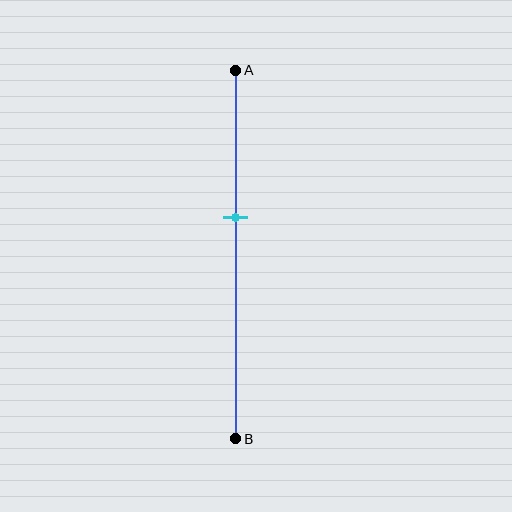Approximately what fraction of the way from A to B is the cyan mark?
The cyan mark is approximately 40% of the way from A to B.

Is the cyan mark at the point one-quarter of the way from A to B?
No, the mark is at about 40% from A, not at the 25% one-quarter point.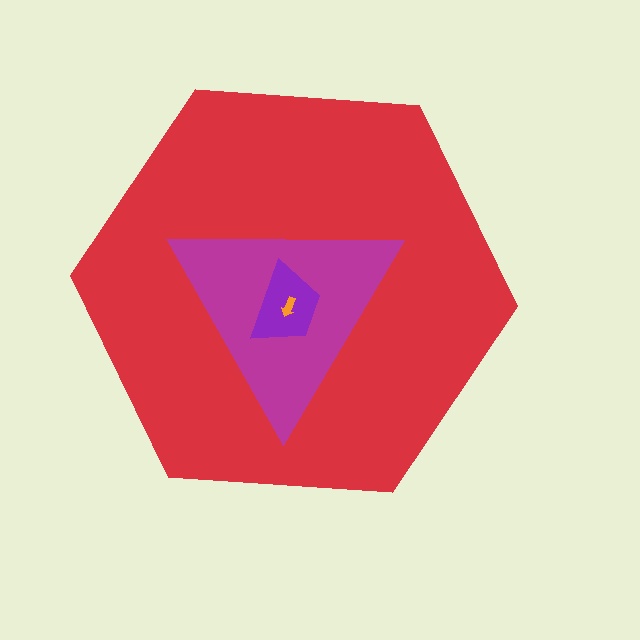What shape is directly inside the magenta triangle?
The purple trapezoid.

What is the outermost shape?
The red hexagon.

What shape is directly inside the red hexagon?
The magenta triangle.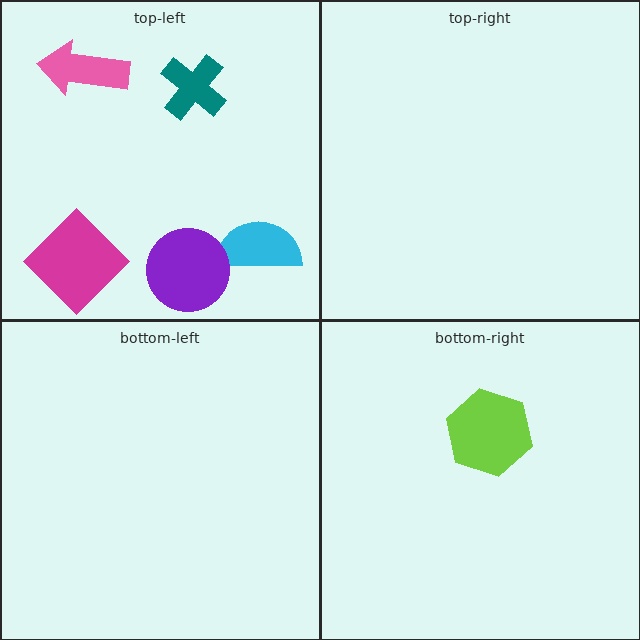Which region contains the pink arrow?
The top-left region.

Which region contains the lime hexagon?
The bottom-right region.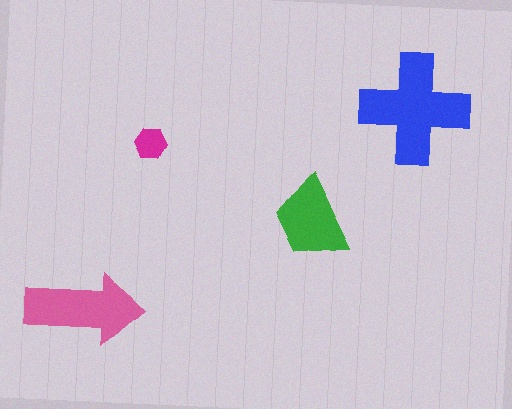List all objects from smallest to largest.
The magenta hexagon, the green trapezoid, the pink arrow, the blue cross.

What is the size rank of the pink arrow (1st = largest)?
2nd.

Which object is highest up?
The blue cross is topmost.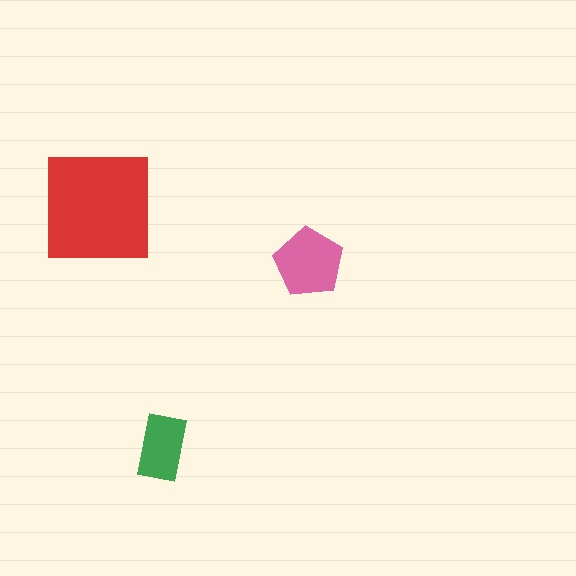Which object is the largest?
The red square.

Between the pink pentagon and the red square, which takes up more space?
The red square.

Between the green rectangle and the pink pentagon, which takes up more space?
The pink pentagon.